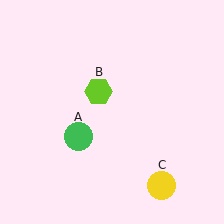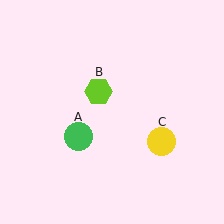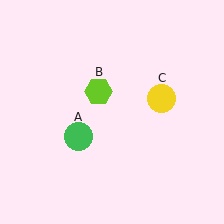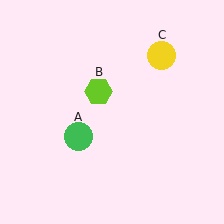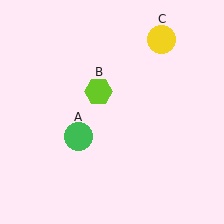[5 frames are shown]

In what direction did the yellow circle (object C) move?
The yellow circle (object C) moved up.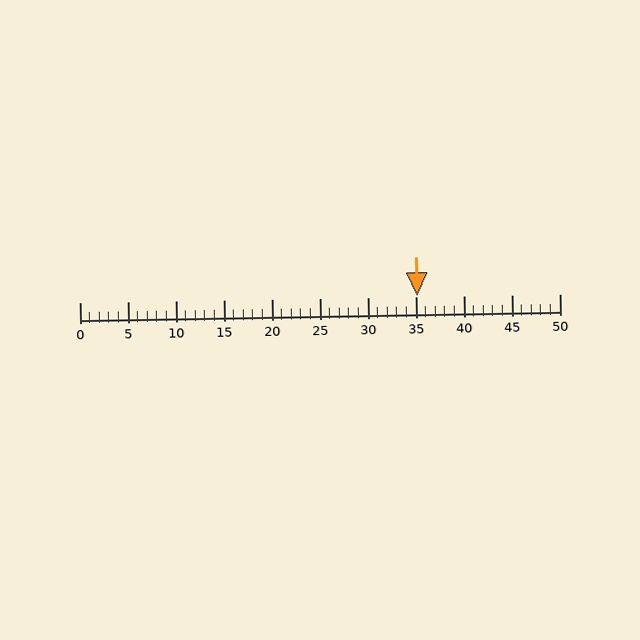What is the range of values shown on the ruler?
The ruler shows values from 0 to 50.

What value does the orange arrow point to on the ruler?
The orange arrow points to approximately 35.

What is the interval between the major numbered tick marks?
The major tick marks are spaced 5 units apart.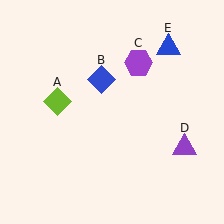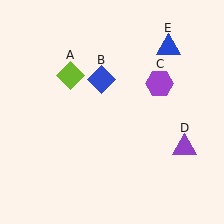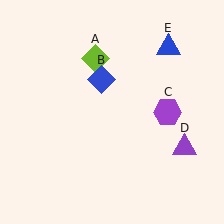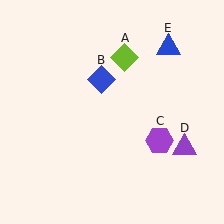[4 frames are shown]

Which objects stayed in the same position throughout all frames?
Blue diamond (object B) and purple triangle (object D) and blue triangle (object E) remained stationary.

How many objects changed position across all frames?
2 objects changed position: lime diamond (object A), purple hexagon (object C).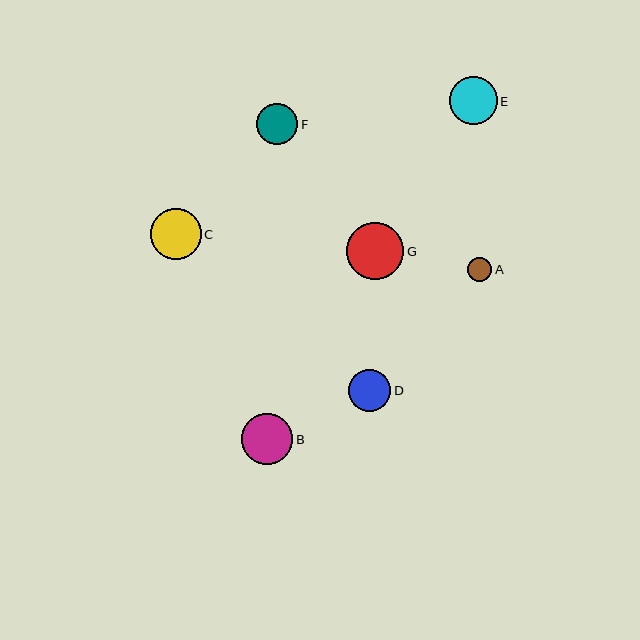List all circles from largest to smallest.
From largest to smallest: G, B, C, E, D, F, A.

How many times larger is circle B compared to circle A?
Circle B is approximately 2.1 times the size of circle A.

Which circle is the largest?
Circle G is the largest with a size of approximately 57 pixels.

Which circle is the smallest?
Circle A is the smallest with a size of approximately 24 pixels.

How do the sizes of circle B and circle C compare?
Circle B and circle C are approximately the same size.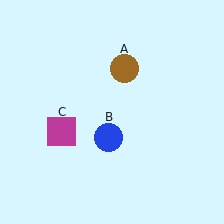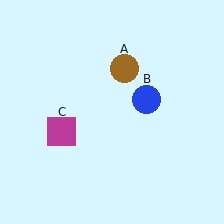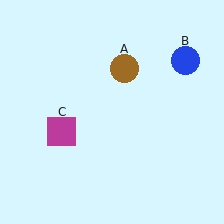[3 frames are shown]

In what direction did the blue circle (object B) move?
The blue circle (object B) moved up and to the right.